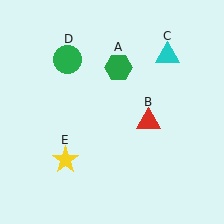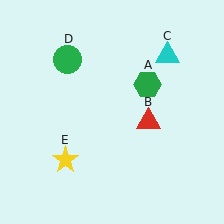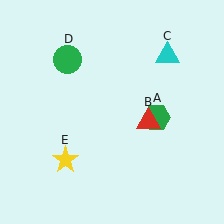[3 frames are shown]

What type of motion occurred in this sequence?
The green hexagon (object A) rotated clockwise around the center of the scene.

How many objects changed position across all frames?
1 object changed position: green hexagon (object A).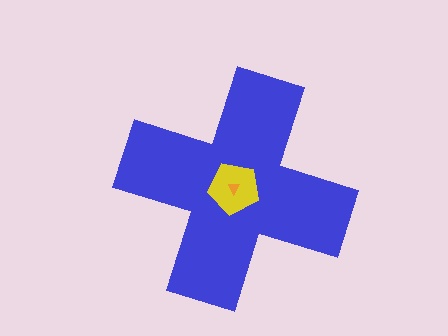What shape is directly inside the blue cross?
The yellow pentagon.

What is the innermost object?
The orange triangle.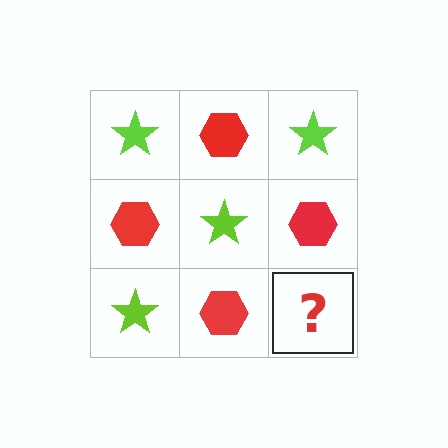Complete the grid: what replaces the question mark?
The question mark should be replaced with a lime star.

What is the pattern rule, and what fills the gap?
The rule is that it alternates lime star and red hexagon in a checkerboard pattern. The gap should be filled with a lime star.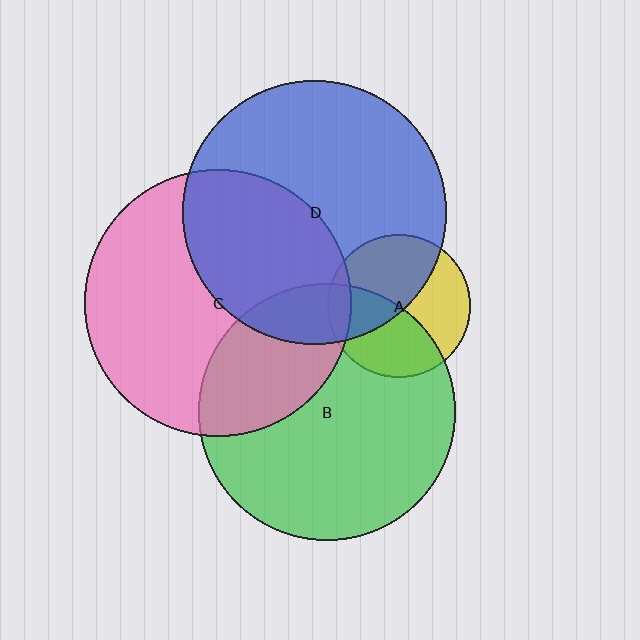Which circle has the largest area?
Circle C (pink).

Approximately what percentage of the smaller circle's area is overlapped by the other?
Approximately 10%.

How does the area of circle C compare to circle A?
Approximately 3.5 times.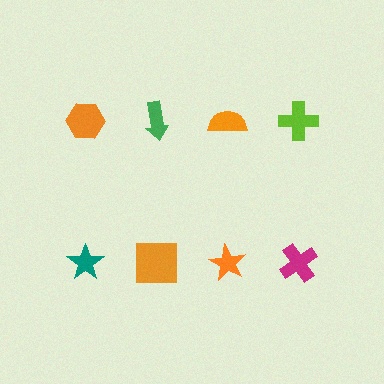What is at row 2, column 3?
An orange star.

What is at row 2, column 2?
An orange square.